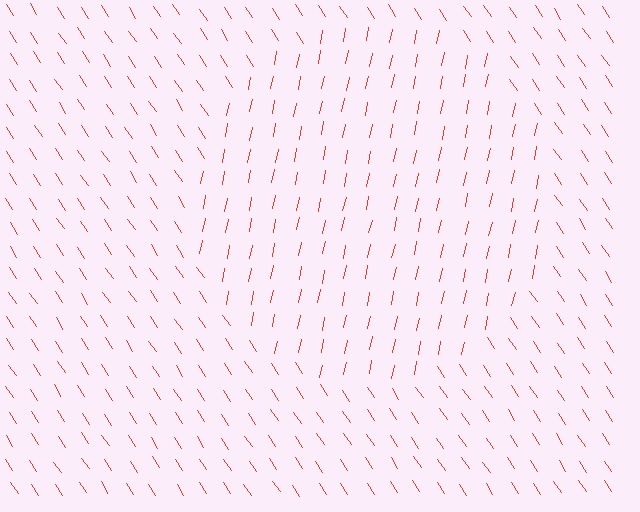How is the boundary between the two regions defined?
The boundary is defined purely by a change in line orientation (approximately 45 degrees difference). All lines are the same color and thickness.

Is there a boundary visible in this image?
Yes, there is a texture boundary formed by a change in line orientation.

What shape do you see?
I see a circle.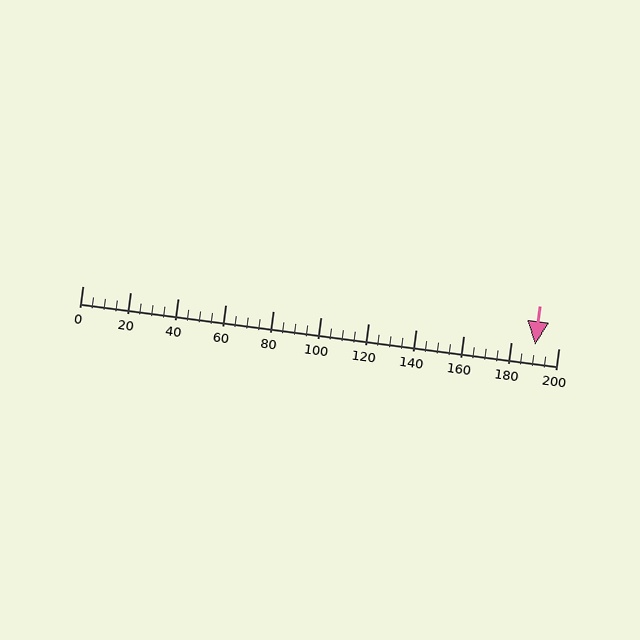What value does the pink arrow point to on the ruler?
The pink arrow points to approximately 190.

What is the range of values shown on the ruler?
The ruler shows values from 0 to 200.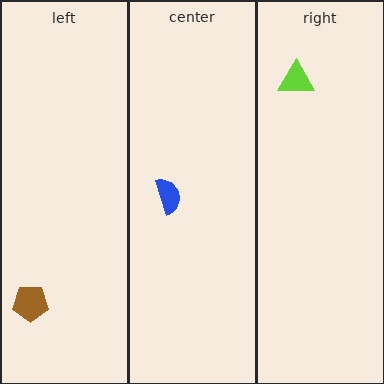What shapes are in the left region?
The brown pentagon.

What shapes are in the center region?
The blue semicircle.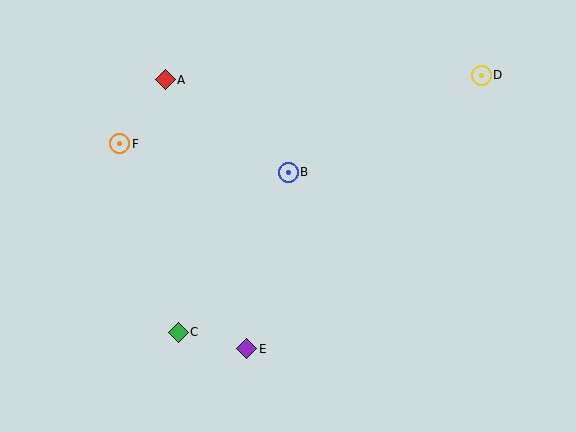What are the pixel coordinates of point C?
Point C is at (178, 332).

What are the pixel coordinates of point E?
Point E is at (247, 349).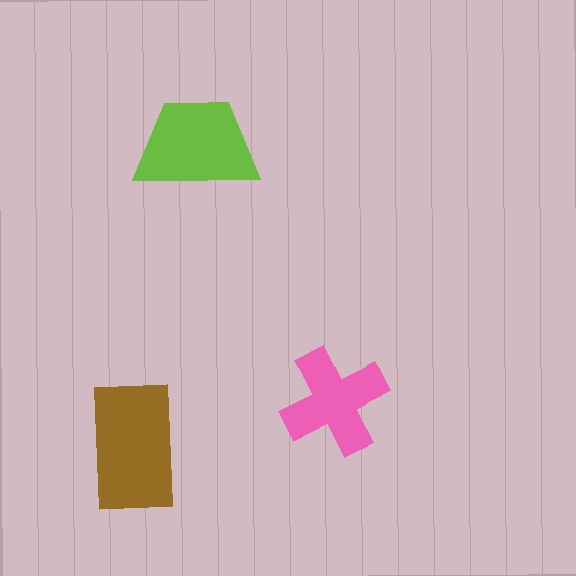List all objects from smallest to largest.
The pink cross, the lime trapezoid, the brown rectangle.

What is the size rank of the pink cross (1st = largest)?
3rd.